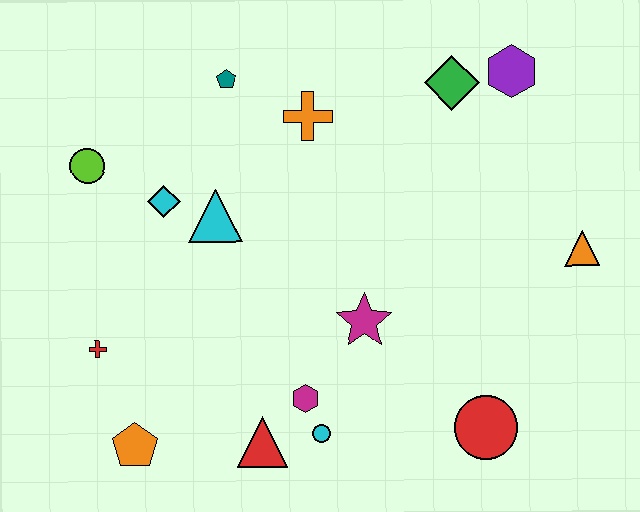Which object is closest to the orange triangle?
The purple hexagon is closest to the orange triangle.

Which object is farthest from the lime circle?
The orange triangle is farthest from the lime circle.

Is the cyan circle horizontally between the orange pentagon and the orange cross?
No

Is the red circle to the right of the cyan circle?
Yes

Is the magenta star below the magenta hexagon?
No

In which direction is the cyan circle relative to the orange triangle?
The cyan circle is to the left of the orange triangle.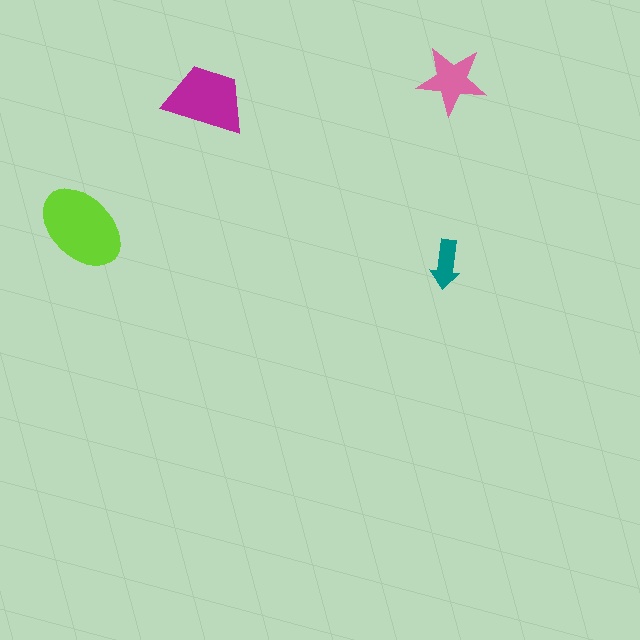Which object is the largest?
The lime ellipse.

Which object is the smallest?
The teal arrow.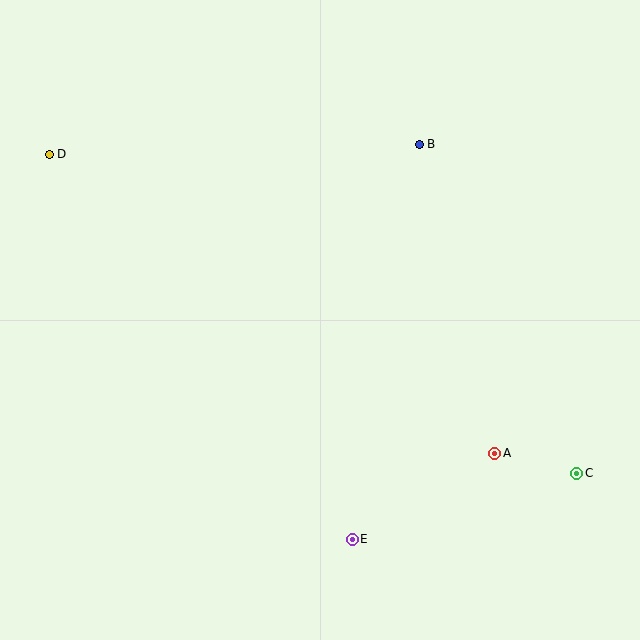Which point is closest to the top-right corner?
Point B is closest to the top-right corner.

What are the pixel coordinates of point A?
Point A is at (495, 453).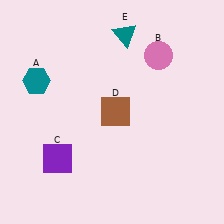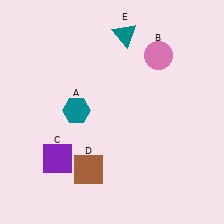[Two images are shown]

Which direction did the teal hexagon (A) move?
The teal hexagon (A) moved right.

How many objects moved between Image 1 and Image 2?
2 objects moved between the two images.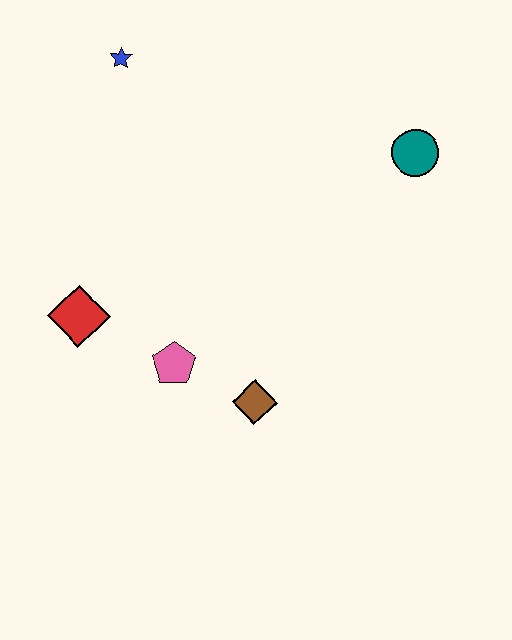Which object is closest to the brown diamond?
The pink pentagon is closest to the brown diamond.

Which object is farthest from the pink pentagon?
The teal circle is farthest from the pink pentagon.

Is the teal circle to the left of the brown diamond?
No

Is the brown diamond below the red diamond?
Yes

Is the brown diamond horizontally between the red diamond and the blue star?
No